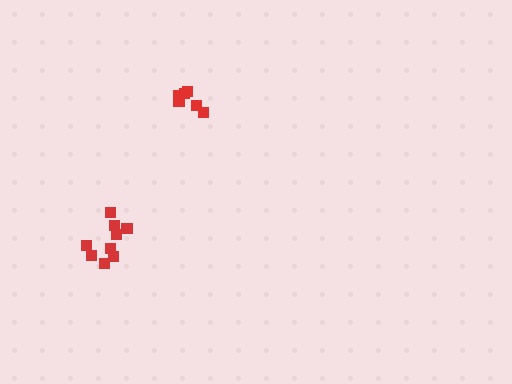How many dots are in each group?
Group 1: 9 dots, Group 2: 6 dots (15 total).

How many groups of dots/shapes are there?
There are 2 groups.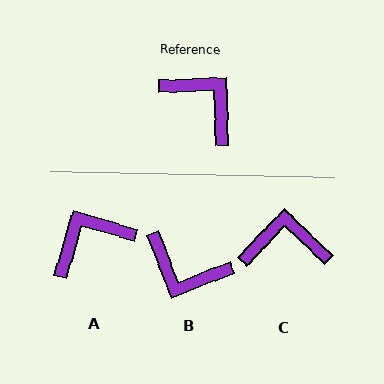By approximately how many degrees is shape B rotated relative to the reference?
Approximately 160 degrees clockwise.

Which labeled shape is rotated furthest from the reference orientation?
B, about 160 degrees away.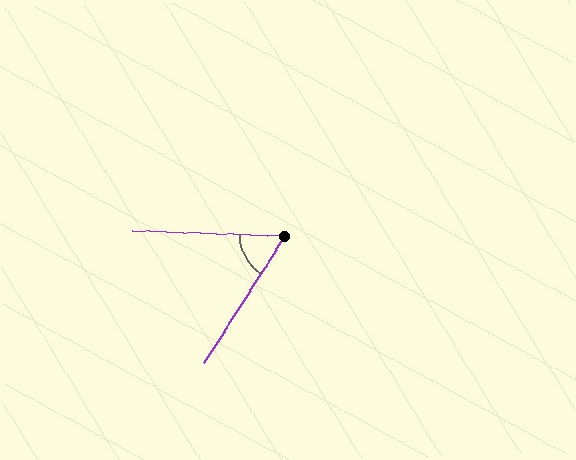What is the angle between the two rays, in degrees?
Approximately 60 degrees.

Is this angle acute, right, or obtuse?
It is acute.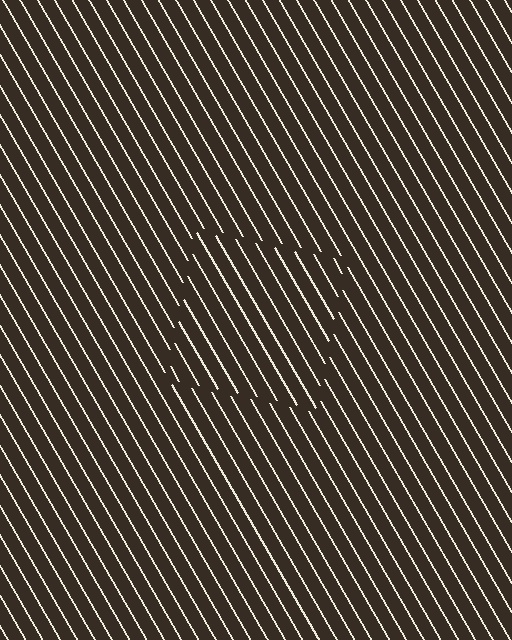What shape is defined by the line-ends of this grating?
An illusory square. The interior of the shape contains the same grating, shifted by half a period — the contour is defined by the phase discontinuity where line-ends from the inner and outer gratings abut.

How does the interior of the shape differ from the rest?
The interior of the shape contains the same grating, shifted by half a period — the contour is defined by the phase discontinuity where line-ends from the inner and outer gratings abut.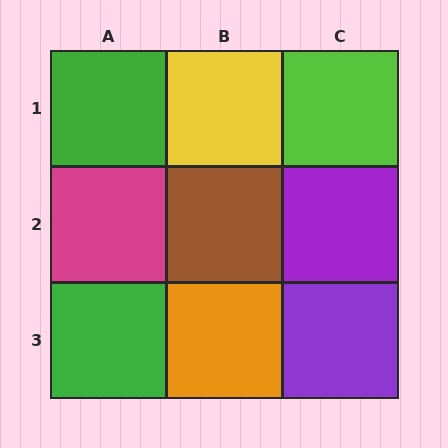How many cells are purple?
2 cells are purple.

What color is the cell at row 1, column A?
Green.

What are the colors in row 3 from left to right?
Green, orange, purple.